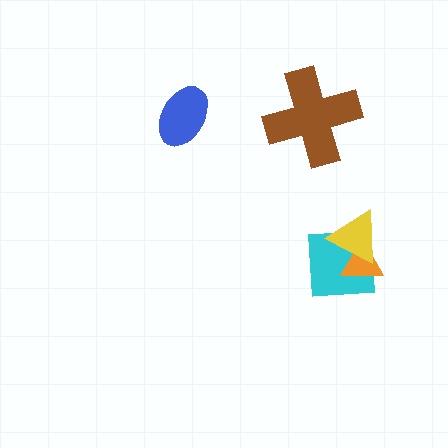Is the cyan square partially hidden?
Yes, it is partially covered by another shape.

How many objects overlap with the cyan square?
2 objects overlap with the cyan square.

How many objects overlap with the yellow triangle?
2 objects overlap with the yellow triangle.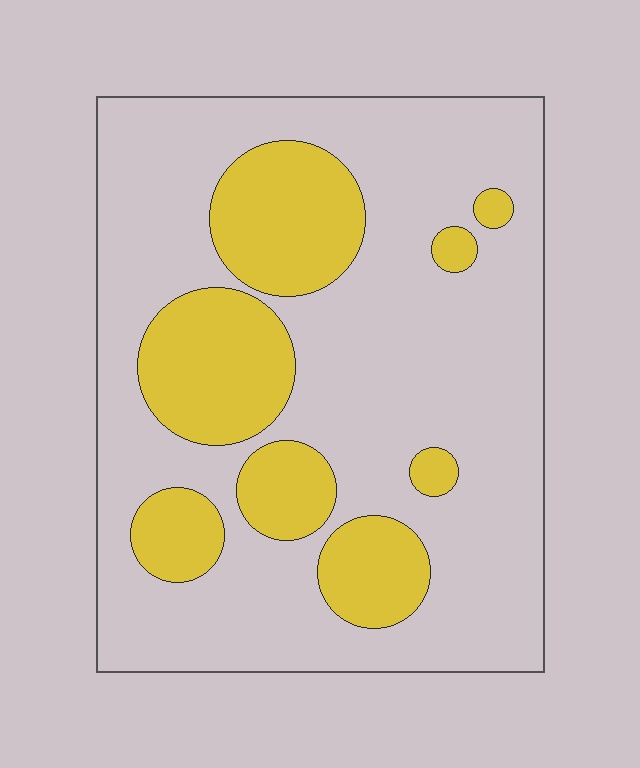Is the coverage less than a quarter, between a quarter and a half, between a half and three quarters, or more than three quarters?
Between a quarter and a half.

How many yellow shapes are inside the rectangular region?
8.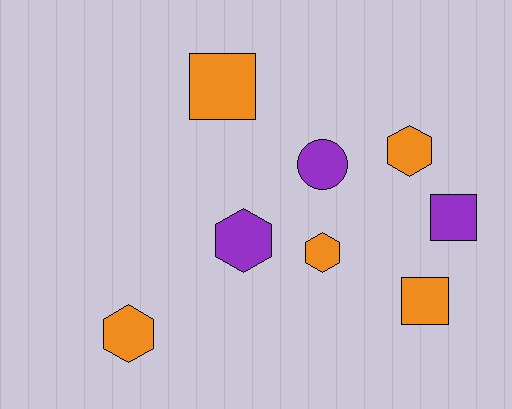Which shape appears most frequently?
Hexagon, with 4 objects.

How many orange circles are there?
There are no orange circles.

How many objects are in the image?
There are 8 objects.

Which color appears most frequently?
Orange, with 5 objects.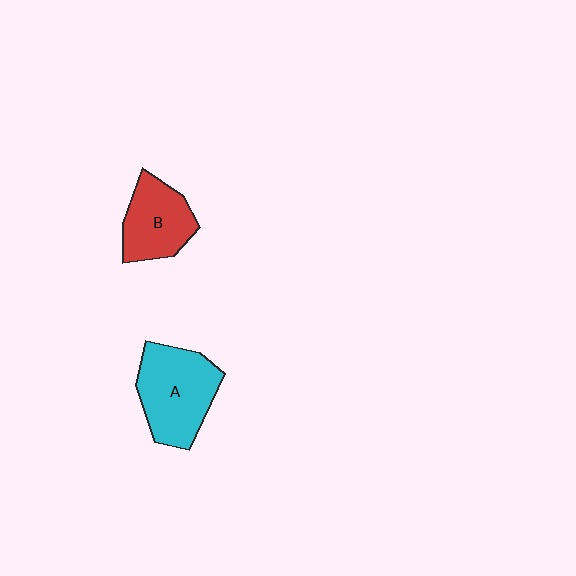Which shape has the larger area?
Shape A (cyan).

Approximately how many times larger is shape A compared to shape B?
Approximately 1.4 times.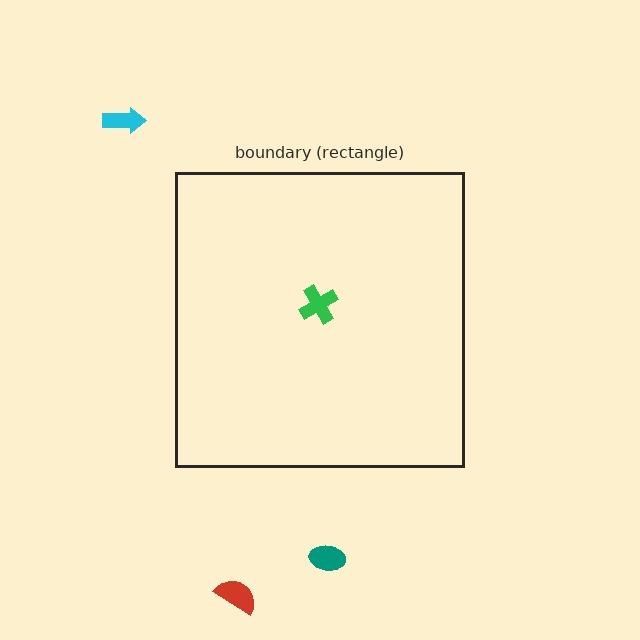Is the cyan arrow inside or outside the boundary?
Outside.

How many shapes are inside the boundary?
1 inside, 3 outside.